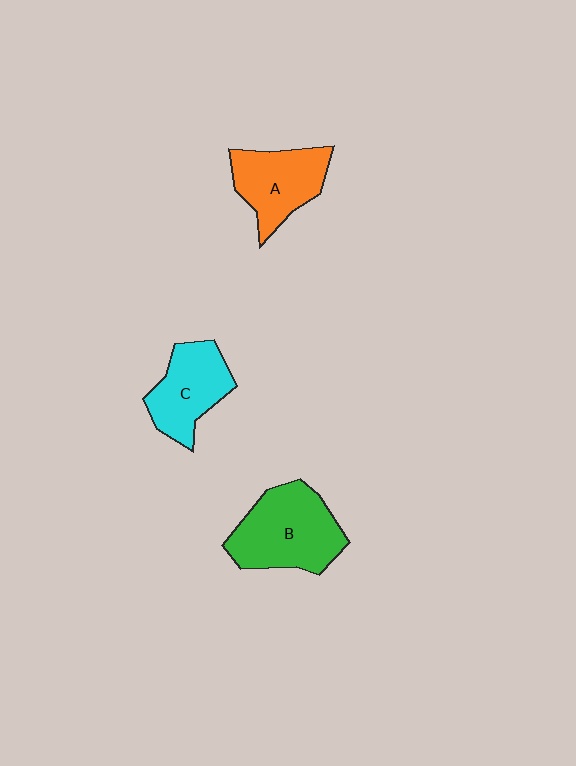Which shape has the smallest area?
Shape C (cyan).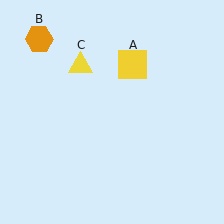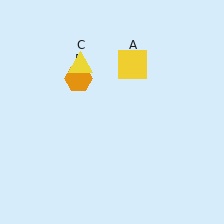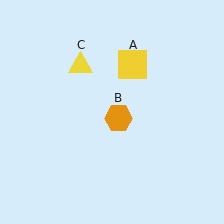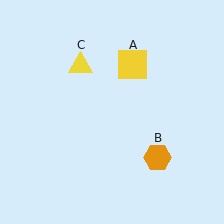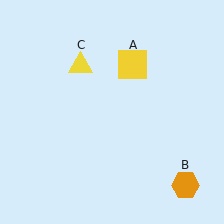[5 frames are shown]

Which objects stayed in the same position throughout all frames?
Yellow square (object A) and yellow triangle (object C) remained stationary.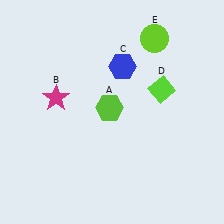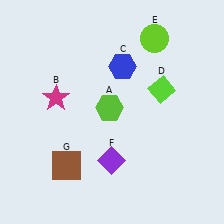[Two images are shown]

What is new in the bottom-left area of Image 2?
A purple diamond (F) was added in the bottom-left area of Image 2.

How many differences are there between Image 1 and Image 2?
There are 2 differences between the two images.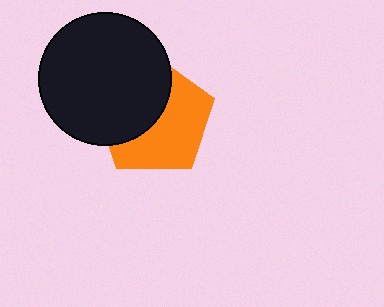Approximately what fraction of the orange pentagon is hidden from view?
Roughly 46% of the orange pentagon is hidden behind the black circle.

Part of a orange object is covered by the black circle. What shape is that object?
It is a pentagon.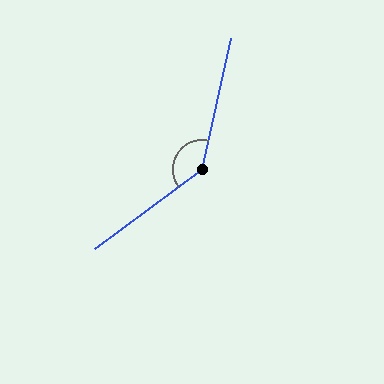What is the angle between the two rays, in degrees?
Approximately 140 degrees.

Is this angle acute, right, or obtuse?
It is obtuse.